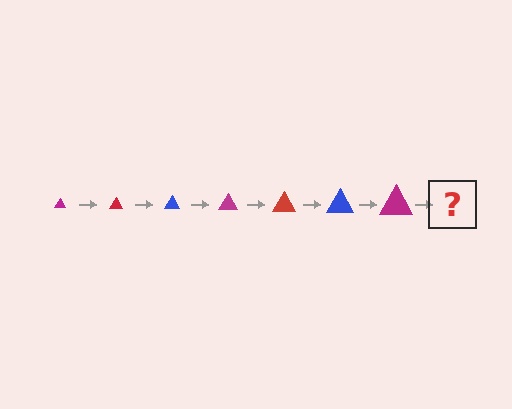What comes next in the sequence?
The next element should be a red triangle, larger than the previous one.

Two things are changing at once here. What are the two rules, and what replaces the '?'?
The two rules are that the triangle grows larger each step and the color cycles through magenta, red, and blue. The '?' should be a red triangle, larger than the previous one.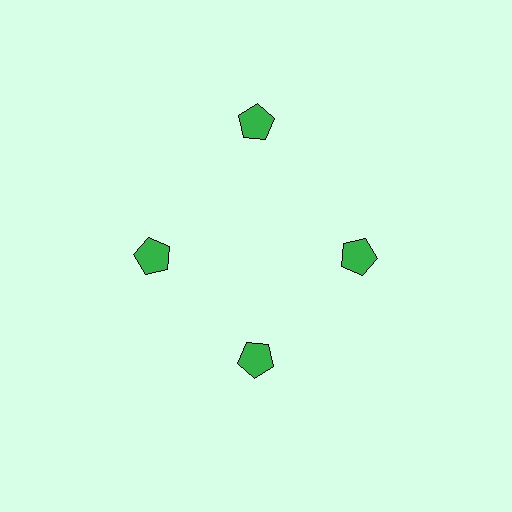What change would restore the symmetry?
The symmetry would be restored by moving it inward, back onto the ring so that all 4 pentagons sit at equal angles and equal distance from the center.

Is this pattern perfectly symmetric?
No. The 4 green pentagons are arranged in a ring, but one element near the 12 o'clock position is pushed outward from the center, breaking the 4-fold rotational symmetry.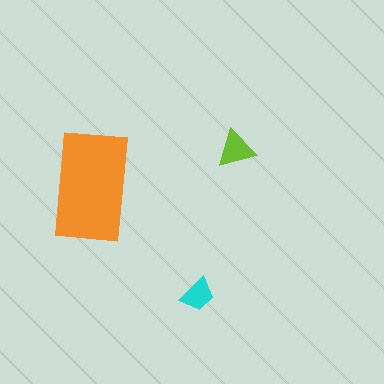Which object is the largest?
The orange rectangle.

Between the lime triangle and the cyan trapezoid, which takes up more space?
The lime triangle.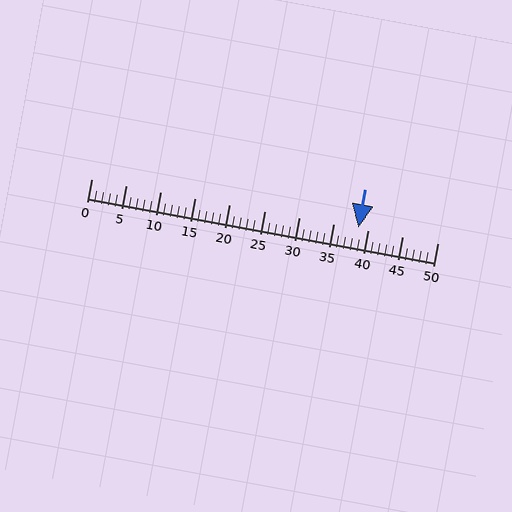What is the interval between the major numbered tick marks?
The major tick marks are spaced 5 units apart.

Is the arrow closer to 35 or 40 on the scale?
The arrow is closer to 40.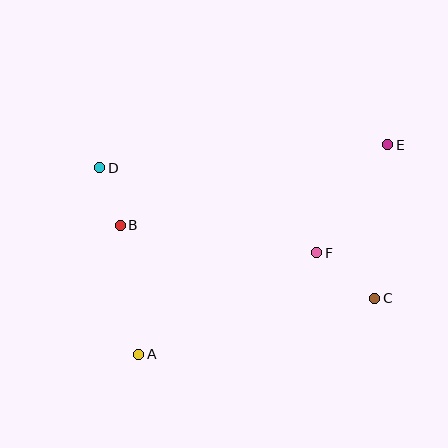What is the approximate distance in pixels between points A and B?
The distance between A and B is approximately 130 pixels.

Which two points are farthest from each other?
Points A and E are farthest from each other.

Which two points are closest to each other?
Points B and D are closest to each other.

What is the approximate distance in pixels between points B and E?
The distance between B and E is approximately 280 pixels.